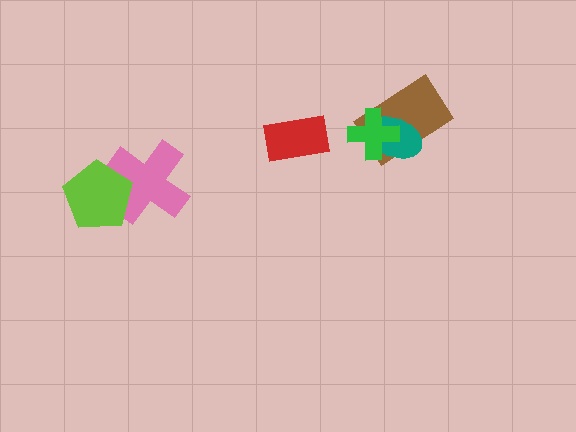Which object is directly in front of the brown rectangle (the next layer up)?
The teal ellipse is directly in front of the brown rectangle.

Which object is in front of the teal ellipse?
The green cross is in front of the teal ellipse.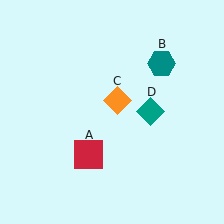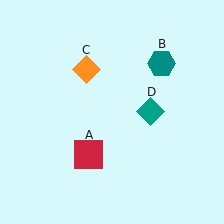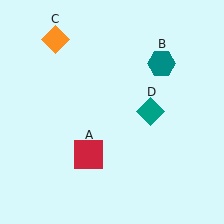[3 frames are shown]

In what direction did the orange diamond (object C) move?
The orange diamond (object C) moved up and to the left.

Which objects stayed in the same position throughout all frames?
Red square (object A) and teal hexagon (object B) and teal diamond (object D) remained stationary.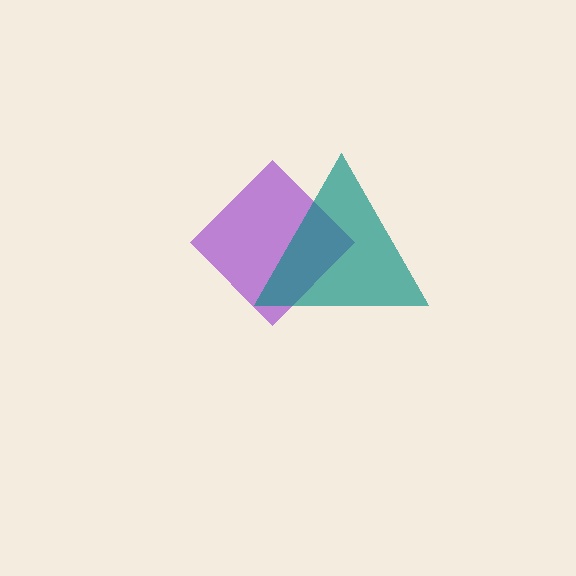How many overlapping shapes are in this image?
There are 2 overlapping shapes in the image.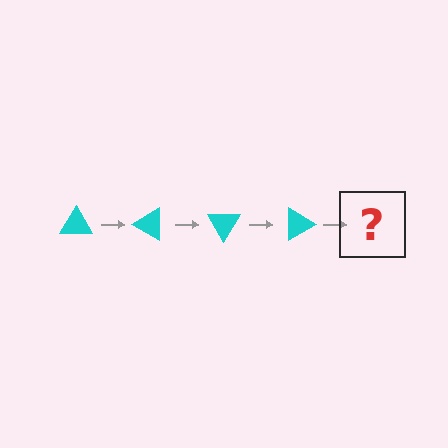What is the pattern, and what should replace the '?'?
The pattern is that the triangle rotates 30 degrees each step. The '?' should be a cyan triangle rotated 120 degrees.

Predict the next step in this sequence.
The next step is a cyan triangle rotated 120 degrees.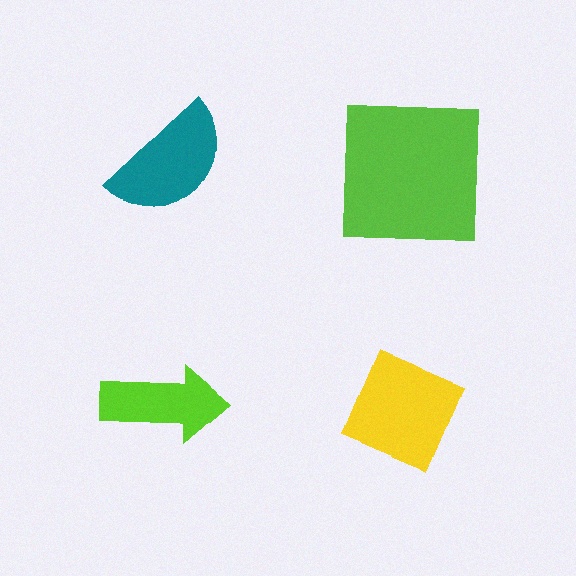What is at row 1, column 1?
A teal semicircle.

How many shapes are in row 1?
2 shapes.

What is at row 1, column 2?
A lime square.